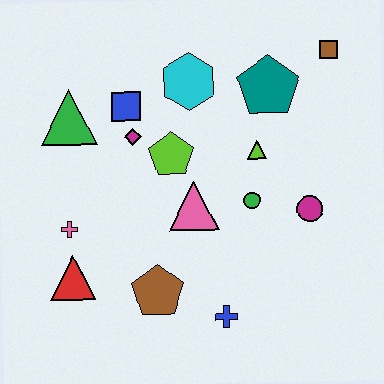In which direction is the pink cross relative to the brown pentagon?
The pink cross is to the left of the brown pentagon.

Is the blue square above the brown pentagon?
Yes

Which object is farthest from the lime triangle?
The red triangle is farthest from the lime triangle.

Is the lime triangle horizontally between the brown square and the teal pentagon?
No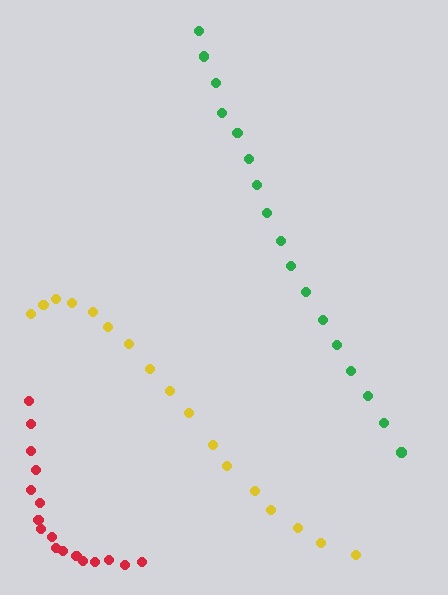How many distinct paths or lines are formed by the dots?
There are 3 distinct paths.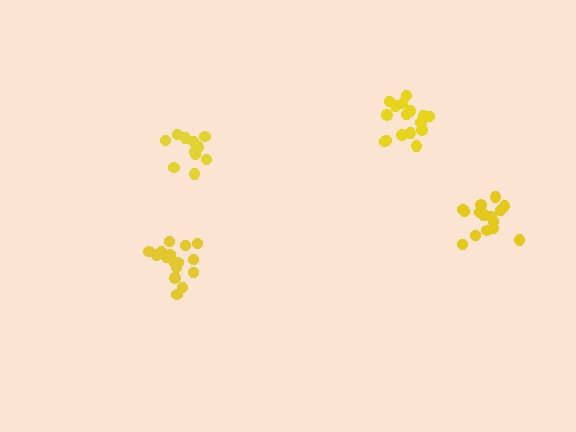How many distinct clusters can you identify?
There are 4 distinct clusters.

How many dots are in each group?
Group 1: 16 dots, Group 2: 16 dots, Group 3: 15 dots, Group 4: 11 dots (58 total).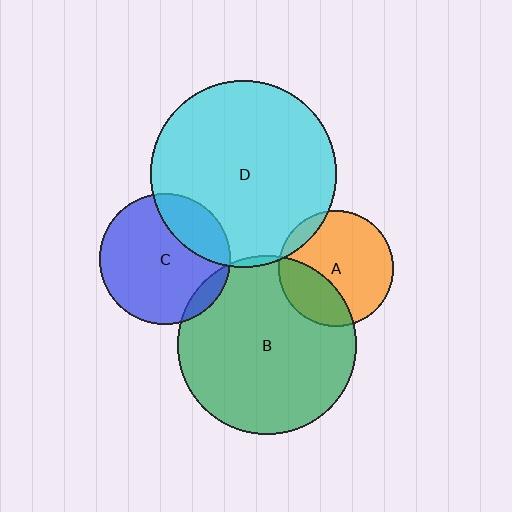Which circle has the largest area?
Circle D (cyan).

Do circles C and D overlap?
Yes.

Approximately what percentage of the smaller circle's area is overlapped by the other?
Approximately 25%.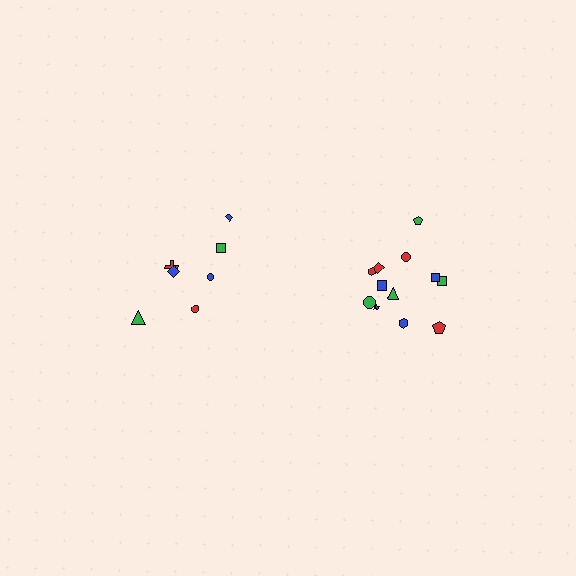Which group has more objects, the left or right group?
The right group.